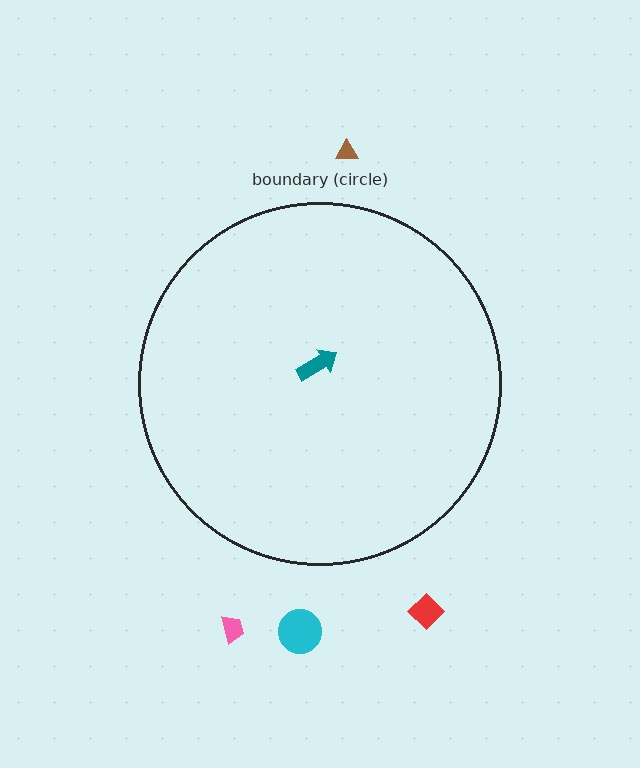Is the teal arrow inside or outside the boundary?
Inside.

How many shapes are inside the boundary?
1 inside, 4 outside.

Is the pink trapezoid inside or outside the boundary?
Outside.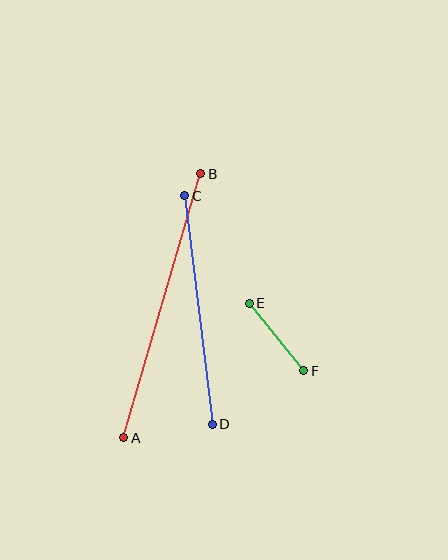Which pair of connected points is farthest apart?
Points A and B are farthest apart.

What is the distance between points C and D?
The distance is approximately 230 pixels.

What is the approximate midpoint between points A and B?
The midpoint is at approximately (162, 306) pixels.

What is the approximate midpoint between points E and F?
The midpoint is at approximately (276, 337) pixels.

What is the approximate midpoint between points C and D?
The midpoint is at approximately (198, 310) pixels.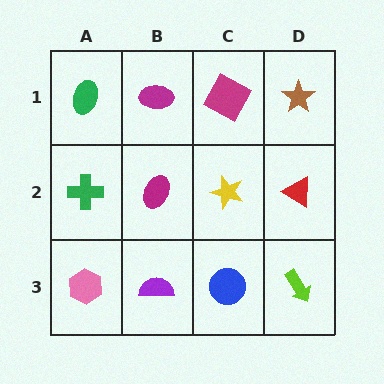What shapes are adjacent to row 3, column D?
A red triangle (row 2, column D), a blue circle (row 3, column C).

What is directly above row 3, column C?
A yellow star.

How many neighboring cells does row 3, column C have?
3.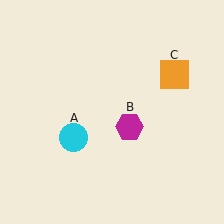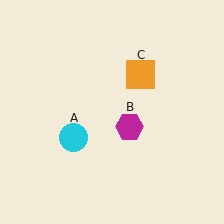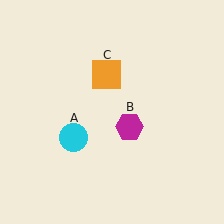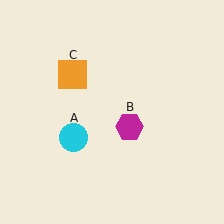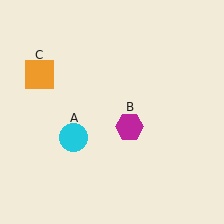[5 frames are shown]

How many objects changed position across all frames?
1 object changed position: orange square (object C).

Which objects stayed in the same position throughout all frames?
Cyan circle (object A) and magenta hexagon (object B) remained stationary.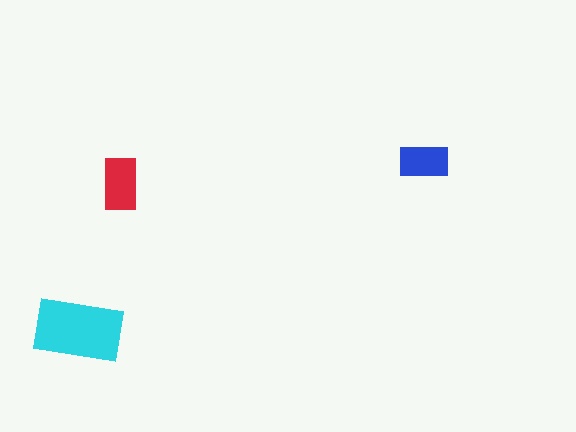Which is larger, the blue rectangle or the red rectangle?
The red one.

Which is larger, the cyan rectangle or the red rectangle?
The cyan one.